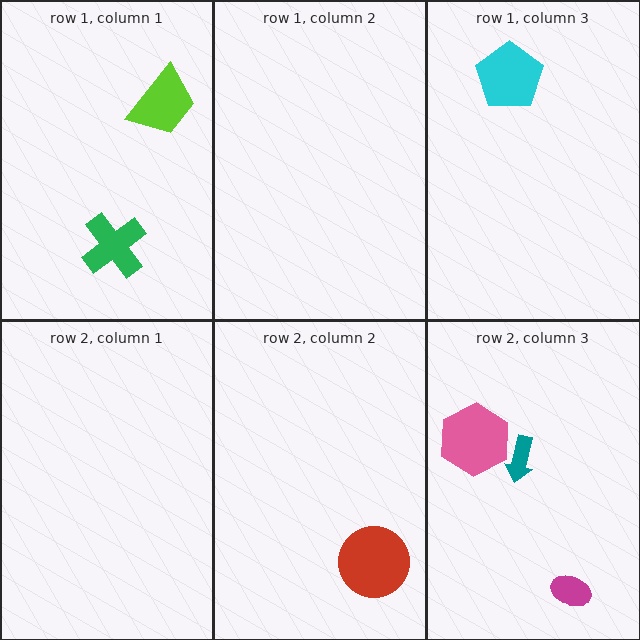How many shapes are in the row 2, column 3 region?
3.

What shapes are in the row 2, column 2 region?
The red circle.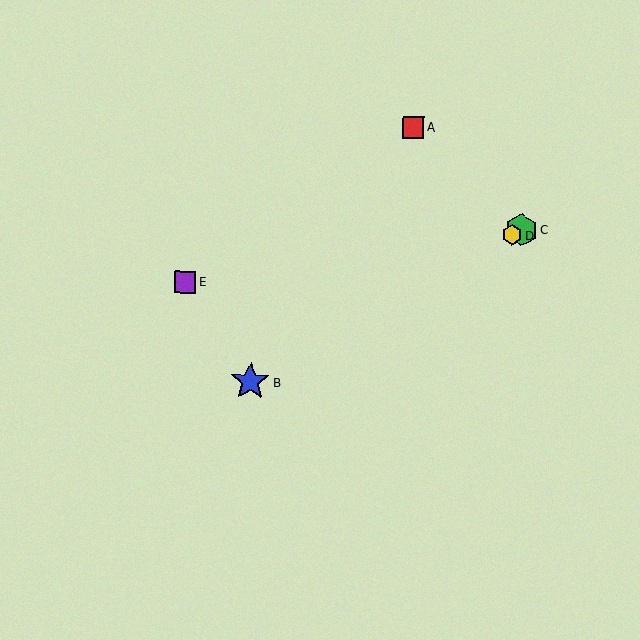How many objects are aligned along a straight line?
3 objects (B, C, D) are aligned along a straight line.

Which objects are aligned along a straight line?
Objects B, C, D are aligned along a straight line.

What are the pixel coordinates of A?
Object A is at (413, 127).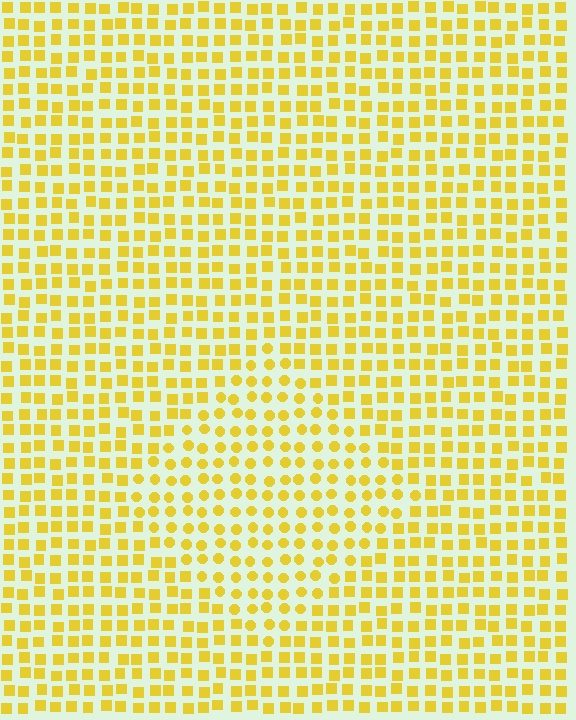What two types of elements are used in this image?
The image uses circles inside the diamond region and squares outside it.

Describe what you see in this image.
The image is filled with small yellow elements arranged in a uniform grid. A diamond-shaped region contains circles, while the surrounding area contains squares. The boundary is defined purely by the change in element shape.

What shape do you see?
I see a diamond.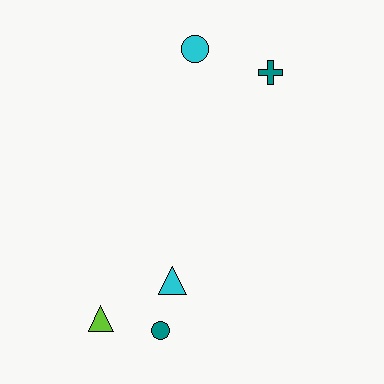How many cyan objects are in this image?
There are 2 cyan objects.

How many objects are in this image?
There are 5 objects.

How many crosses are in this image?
There is 1 cross.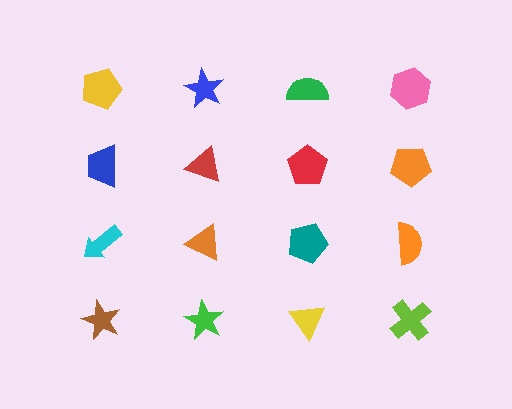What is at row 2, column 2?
A red triangle.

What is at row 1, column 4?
A pink hexagon.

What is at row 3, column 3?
A teal pentagon.